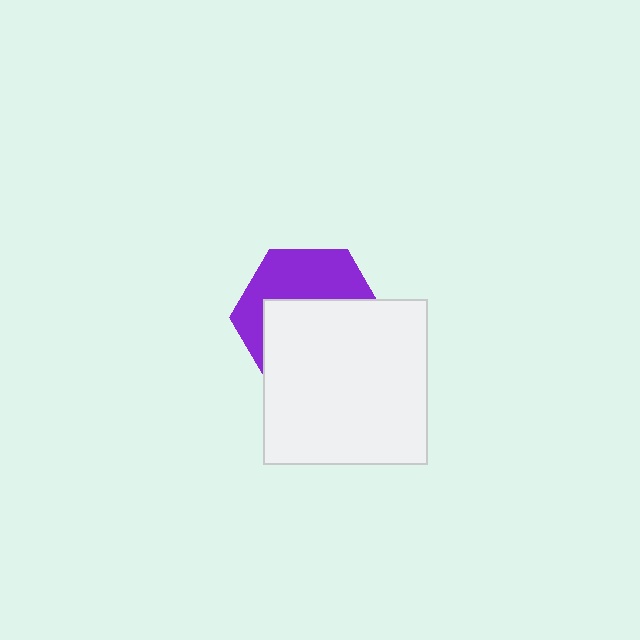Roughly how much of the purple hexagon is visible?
A small part of it is visible (roughly 43%).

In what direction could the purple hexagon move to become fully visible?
The purple hexagon could move up. That would shift it out from behind the white square entirely.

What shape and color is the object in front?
The object in front is a white square.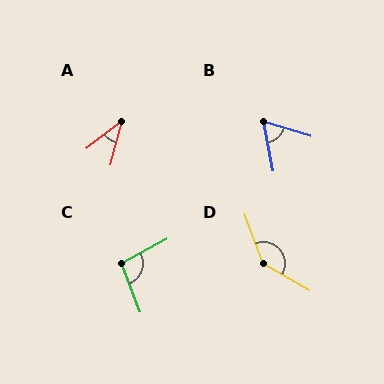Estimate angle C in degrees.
Approximately 97 degrees.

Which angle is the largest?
D, at approximately 140 degrees.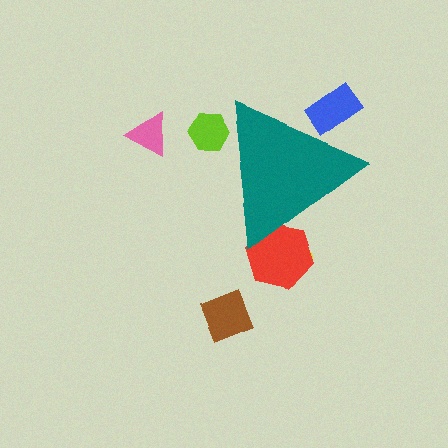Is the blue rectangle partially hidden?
Yes, the blue rectangle is partially hidden behind the teal triangle.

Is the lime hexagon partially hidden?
Yes, the lime hexagon is partially hidden behind the teal triangle.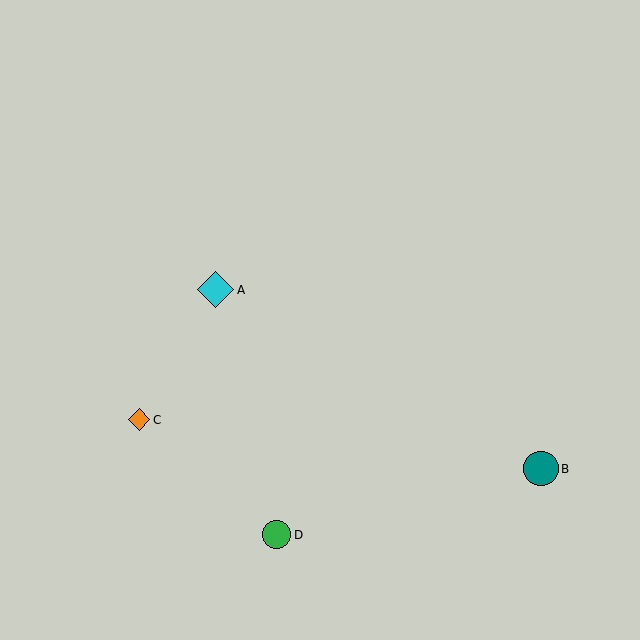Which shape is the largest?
The cyan diamond (labeled A) is the largest.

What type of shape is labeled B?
Shape B is a teal circle.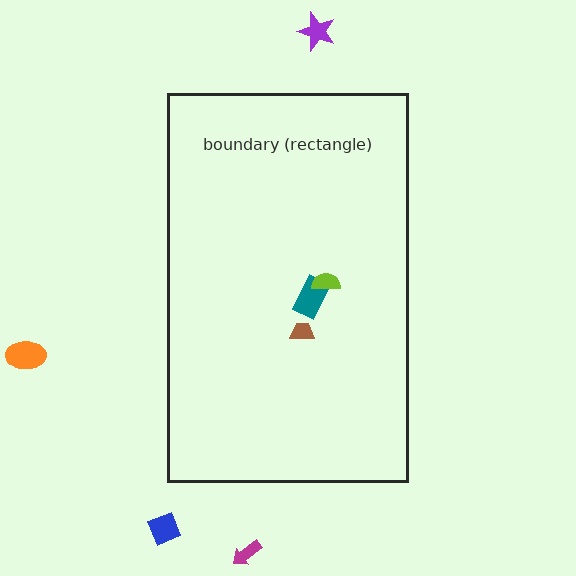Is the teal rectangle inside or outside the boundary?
Inside.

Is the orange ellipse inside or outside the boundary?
Outside.